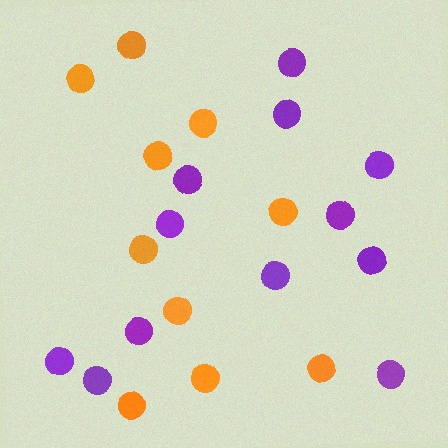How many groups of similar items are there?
There are 2 groups: one group of orange circles (10) and one group of purple circles (12).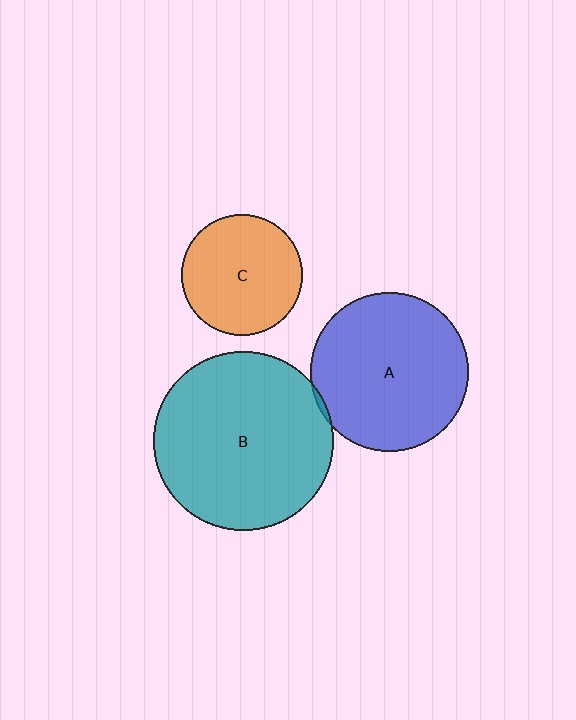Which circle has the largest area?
Circle B (teal).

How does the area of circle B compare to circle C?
Approximately 2.2 times.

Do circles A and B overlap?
Yes.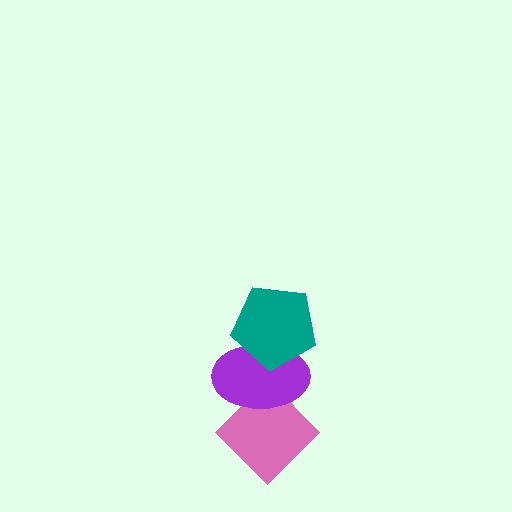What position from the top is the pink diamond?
The pink diamond is 3rd from the top.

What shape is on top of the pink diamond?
The purple ellipse is on top of the pink diamond.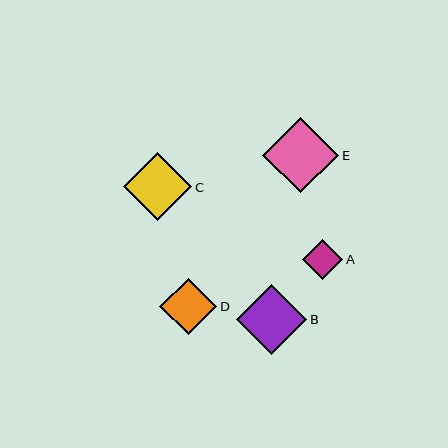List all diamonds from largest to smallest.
From largest to smallest: E, B, C, D, A.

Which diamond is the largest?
Diamond E is the largest with a size of approximately 76 pixels.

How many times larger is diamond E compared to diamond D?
Diamond E is approximately 1.3 times the size of diamond D.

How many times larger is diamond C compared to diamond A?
Diamond C is approximately 1.7 times the size of diamond A.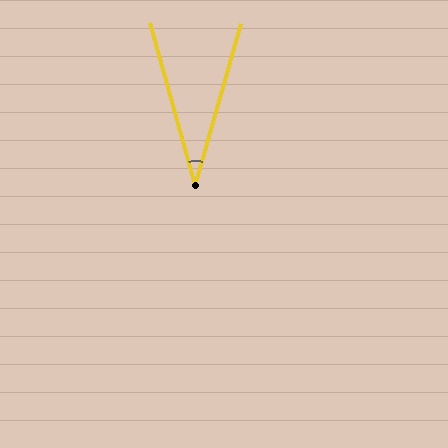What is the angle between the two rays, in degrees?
Approximately 31 degrees.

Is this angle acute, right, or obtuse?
It is acute.